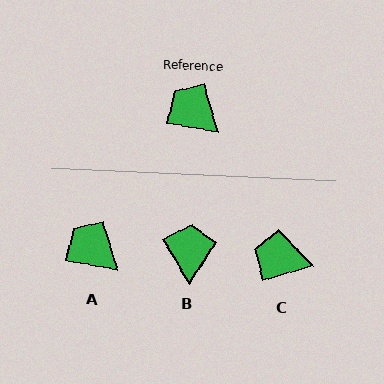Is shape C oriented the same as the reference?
No, it is off by about 26 degrees.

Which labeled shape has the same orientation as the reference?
A.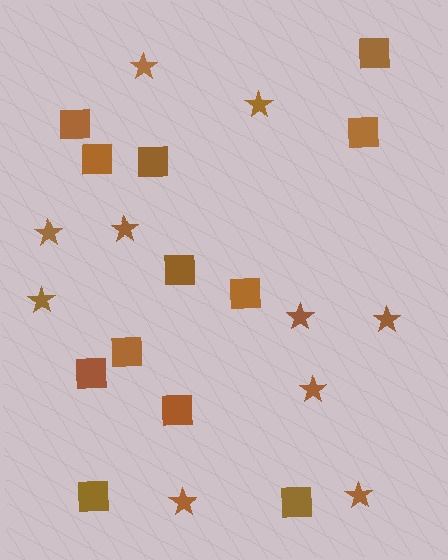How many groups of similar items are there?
There are 2 groups: one group of stars (10) and one group of squares (12).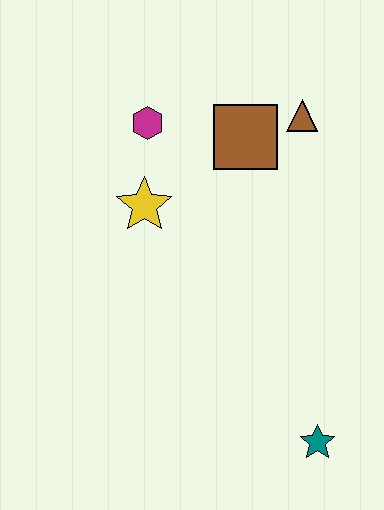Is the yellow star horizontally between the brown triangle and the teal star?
No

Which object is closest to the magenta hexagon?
The yellow star is closest to the magenta hexagon.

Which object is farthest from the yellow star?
The teal star is farthest from the yellow star.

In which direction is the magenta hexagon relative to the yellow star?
The magenta hexagon is above the yellow star.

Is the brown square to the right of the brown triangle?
No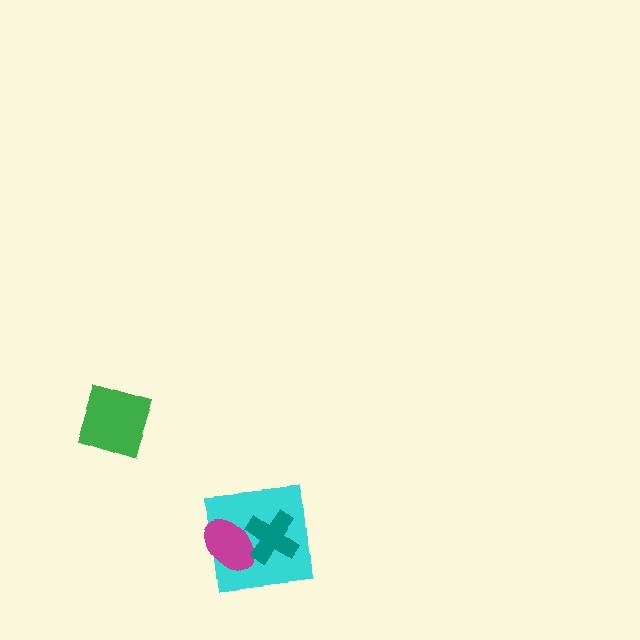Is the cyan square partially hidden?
Yes, it is partially covered by another shape.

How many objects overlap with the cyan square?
2 objects overlap with the cyan square.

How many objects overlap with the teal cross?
2 objects overlap with the teal cross.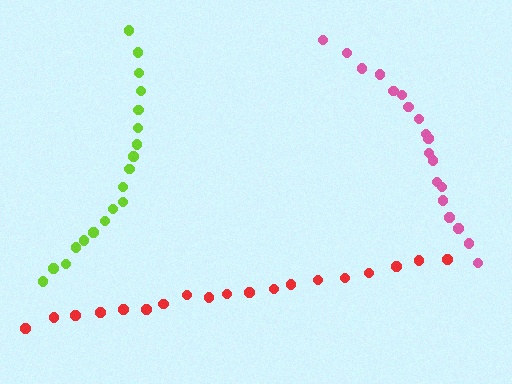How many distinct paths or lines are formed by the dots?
There are 3 distinct paths.